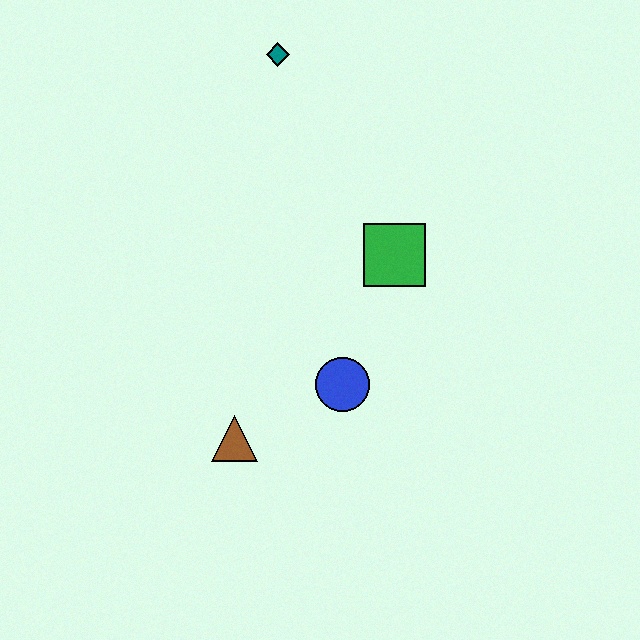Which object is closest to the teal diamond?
The green square is closest to the teal diamond.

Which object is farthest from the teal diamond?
The brown triangle is farthest from the teal diamond.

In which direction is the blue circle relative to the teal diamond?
The blue circle is below the teal diamond.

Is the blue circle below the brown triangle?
No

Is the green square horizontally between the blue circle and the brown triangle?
No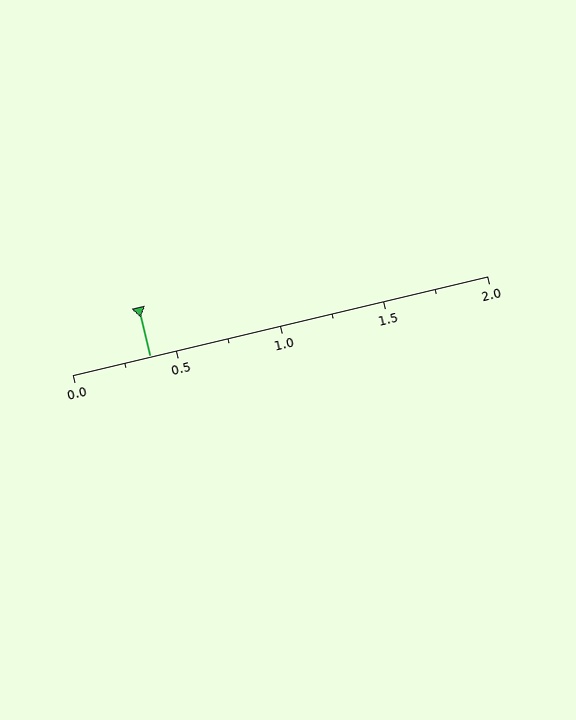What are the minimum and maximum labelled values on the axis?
The axis runs from 0.0 to 2.0.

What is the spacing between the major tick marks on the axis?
The major ticks are spaced 0.5 apart.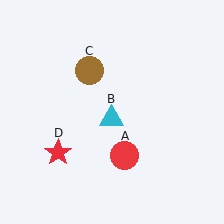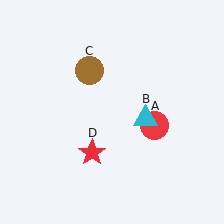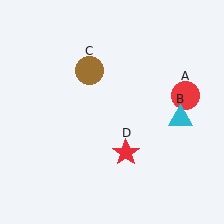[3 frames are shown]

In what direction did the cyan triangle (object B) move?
The cyan triangle (object B) moved right.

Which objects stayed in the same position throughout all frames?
Brown circle (object C) remained stationary.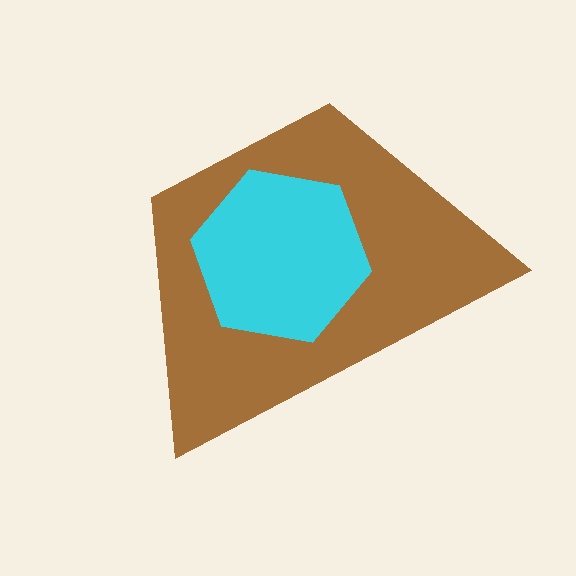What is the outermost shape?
The brown trapezoid.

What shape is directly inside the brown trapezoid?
The cyan hexagon.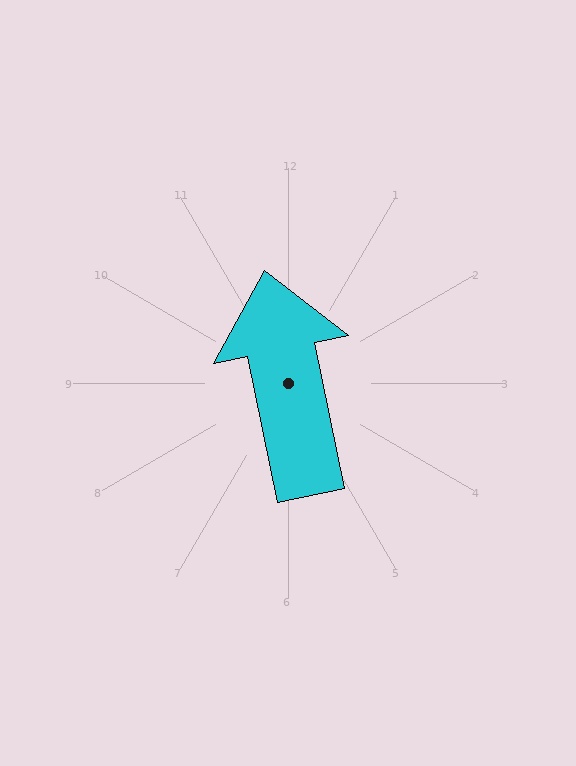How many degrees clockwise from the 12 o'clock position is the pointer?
Approximately 348 degrees.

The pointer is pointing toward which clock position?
Roughly 12 o'clock.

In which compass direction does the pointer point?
North.